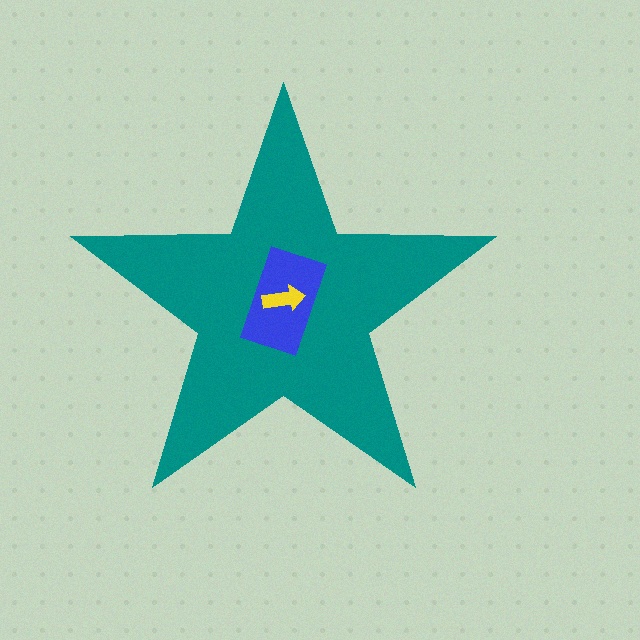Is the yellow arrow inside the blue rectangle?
Yes.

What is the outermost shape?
The teal star.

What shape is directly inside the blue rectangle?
The yellow arrow.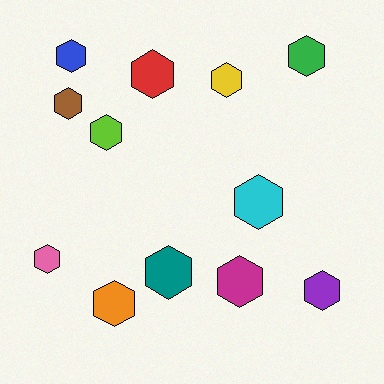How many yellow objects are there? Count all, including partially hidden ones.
There is 1 yellow object.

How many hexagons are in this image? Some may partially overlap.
There are 12 hexagons.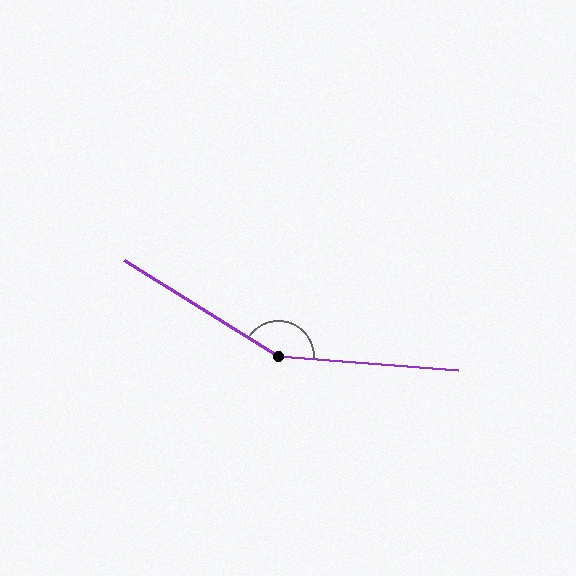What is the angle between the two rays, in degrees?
Approximately 152 degrees.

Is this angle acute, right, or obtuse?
It is obtuse.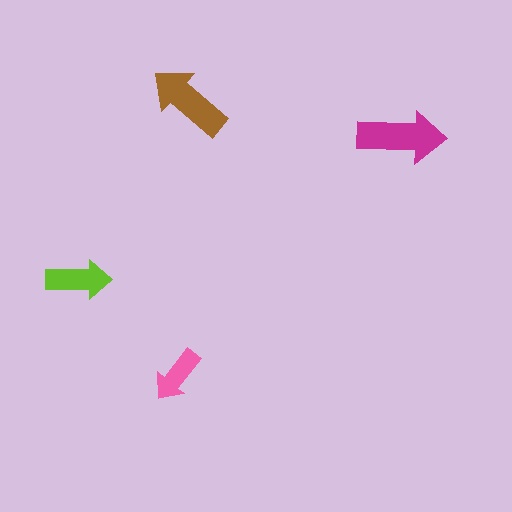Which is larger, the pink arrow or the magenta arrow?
The magenta one.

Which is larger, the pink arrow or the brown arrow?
The brown one.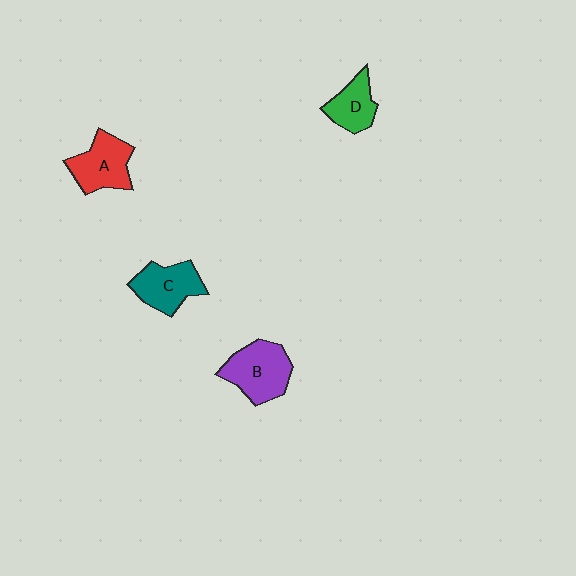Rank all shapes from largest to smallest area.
From largest to smallest: B (purple), A (red), C (teal), D (green).